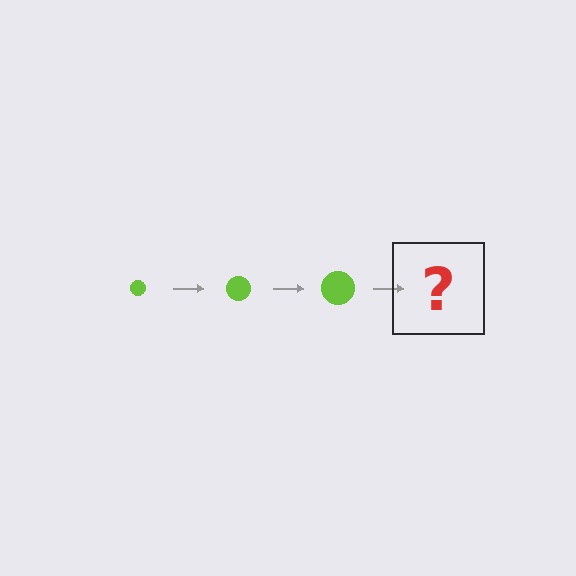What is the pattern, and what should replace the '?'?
The pattern is that the circle gets progressively larger each step. The '?' should be a lime circle, larger than the previous one.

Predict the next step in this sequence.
The next step is a lime circle, larger than the previous one.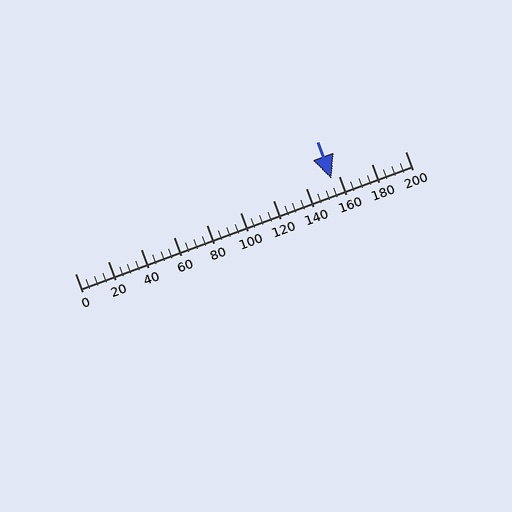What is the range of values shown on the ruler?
The ruler shows values from 0 to 200.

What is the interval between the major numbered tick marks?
The major tick marks are spaced 20 units apart.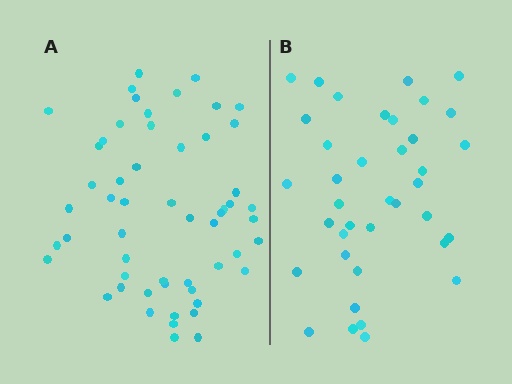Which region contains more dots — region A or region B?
Region A (the left region) has more dots.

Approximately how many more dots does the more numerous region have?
Region A has approximately 15 more dots than region B.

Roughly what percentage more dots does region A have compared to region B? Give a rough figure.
About 45% more.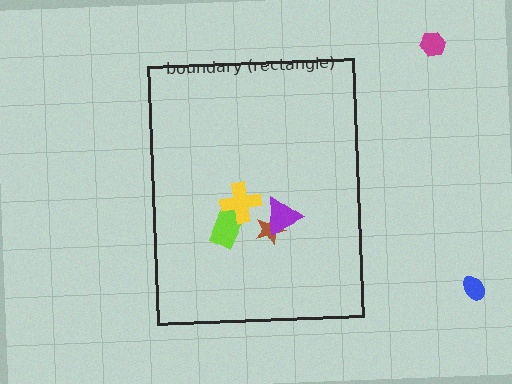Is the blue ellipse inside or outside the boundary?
Outside.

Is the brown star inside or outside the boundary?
Inside.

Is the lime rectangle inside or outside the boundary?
Inside.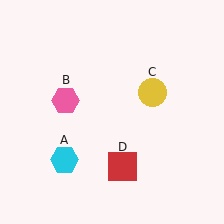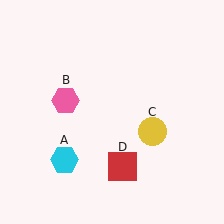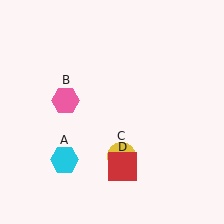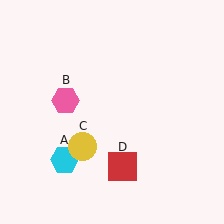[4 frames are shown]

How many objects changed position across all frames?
1 object changed position: yellow circle (object C).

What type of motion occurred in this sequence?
The yellow circle (object C) rotated clockwise around the center of the scene.